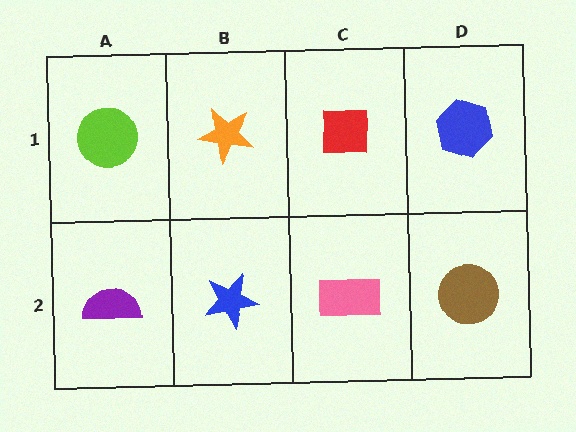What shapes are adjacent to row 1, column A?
A purple semicircle (row 2, column A), an orange star (row 1, column B).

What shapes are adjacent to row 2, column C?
A red square (row 1, column C), a blue star (row 2, column B), a brown circle (row 2, column D).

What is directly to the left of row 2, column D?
A pink rectangle.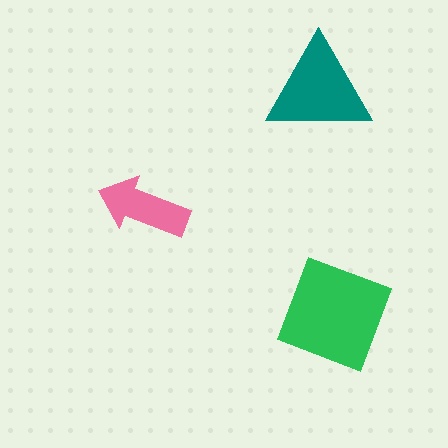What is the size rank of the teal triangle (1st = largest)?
2nd.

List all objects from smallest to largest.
The pink arrow, the teal triangle, the green square.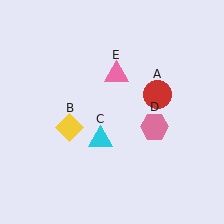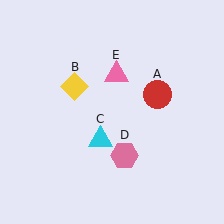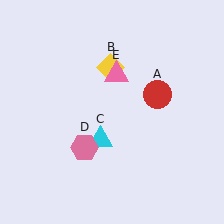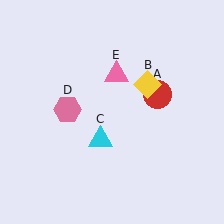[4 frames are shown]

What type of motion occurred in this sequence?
The yellow diamond (object B), pink hexagon (object D) rotated clockwise around the center of the scene.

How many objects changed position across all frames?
2 objects changed position: yellow diamond (object B), pink hexagon (object D).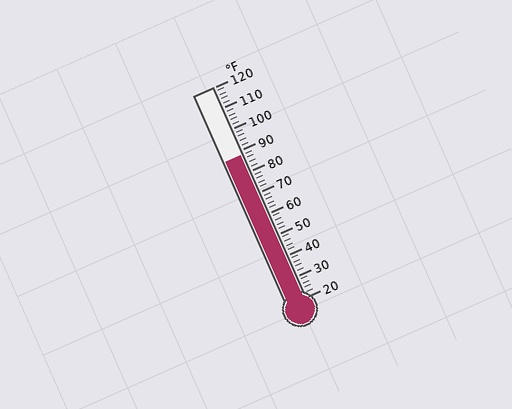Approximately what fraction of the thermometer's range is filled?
The thermometer is filled to approximately 70% of its range.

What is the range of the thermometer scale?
The thermometer scale ranges from 20°F to 120°F.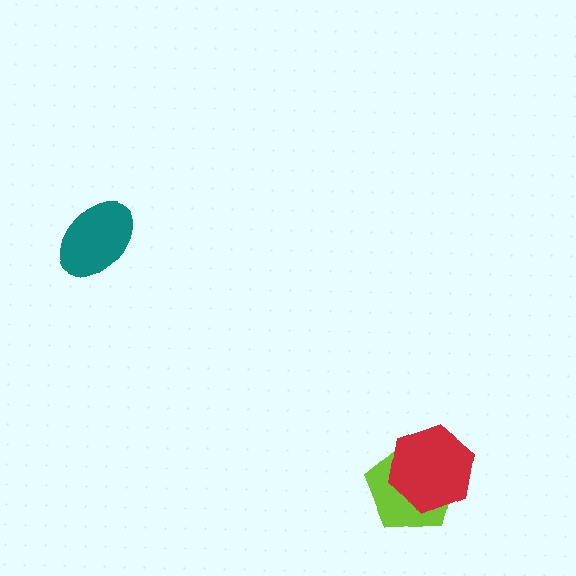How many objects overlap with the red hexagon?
1 object overlaps with the red hexagon.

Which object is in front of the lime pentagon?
The red hexagon is in front of the lime pentagon.